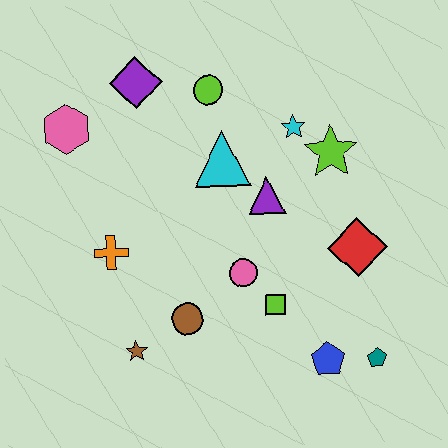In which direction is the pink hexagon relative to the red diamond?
The pink hexagon is to the left of the red diamond.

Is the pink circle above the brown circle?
Yes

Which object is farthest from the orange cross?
The teal pentagon is farthest from the orange cross.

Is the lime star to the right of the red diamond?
No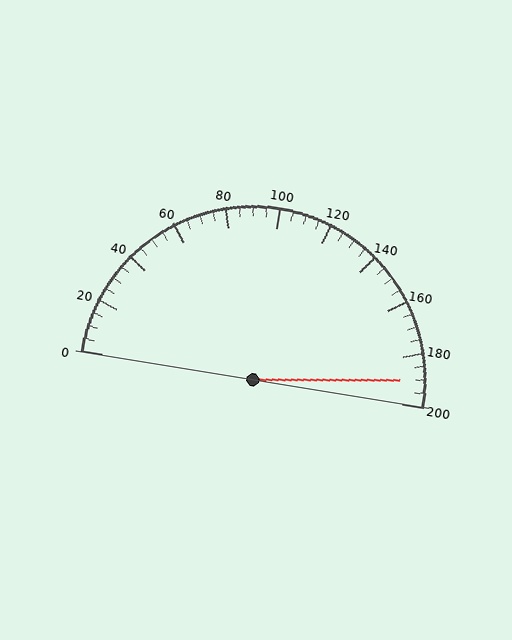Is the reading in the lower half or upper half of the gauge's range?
The reading is in the upper half of the range (0 to 200).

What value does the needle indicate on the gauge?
The needle indicates approximately 190.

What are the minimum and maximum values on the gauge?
The gauge ranges from 0 to 200.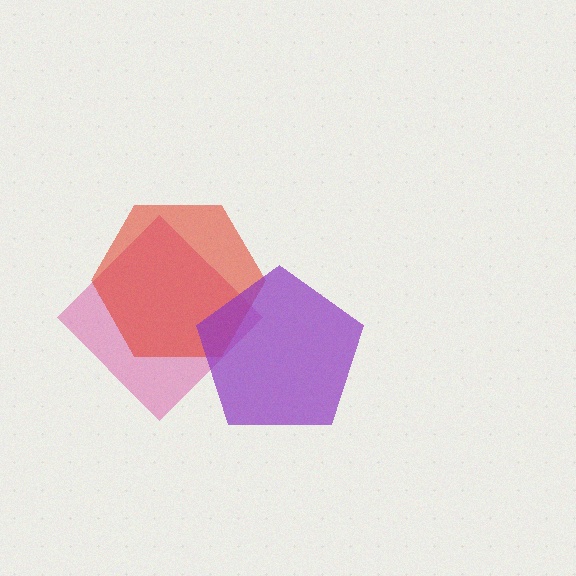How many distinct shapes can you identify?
There are 3 distinct shapes: a magenta diamond, a red hexagon, a purple pentagon.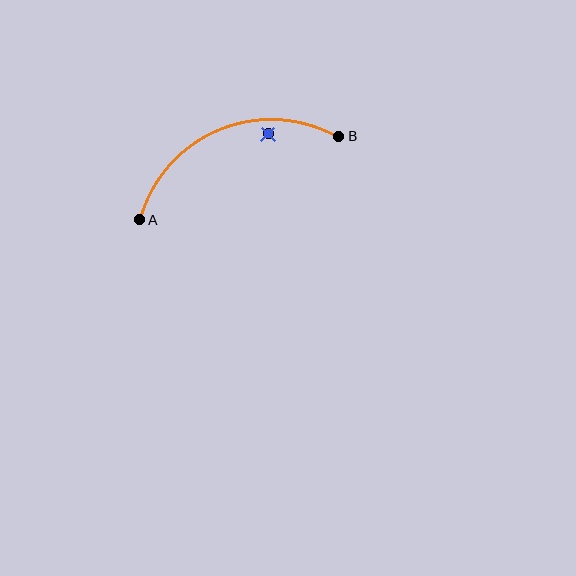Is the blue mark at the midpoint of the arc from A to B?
No — the blue mark does not lie on the arc at all. It sits slightly inside the curve.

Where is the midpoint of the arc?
The arc midpoint is the point on the curve farthest from the straight line joining A and B. It sits above that line.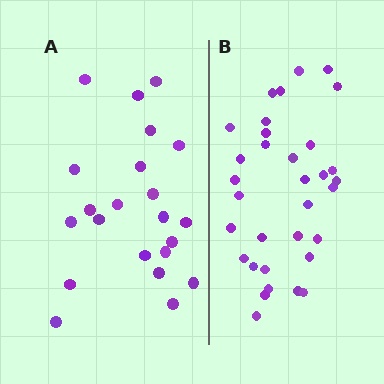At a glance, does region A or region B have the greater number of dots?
Region B (the right region) has more dots.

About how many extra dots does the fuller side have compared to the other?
Region B has roughly 12 or so more dots than region A.